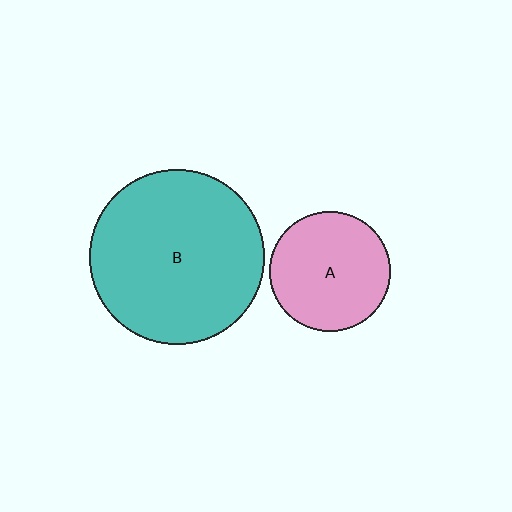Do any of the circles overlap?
No, none of the circles overlap.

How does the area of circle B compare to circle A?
Approximately 2.1 times.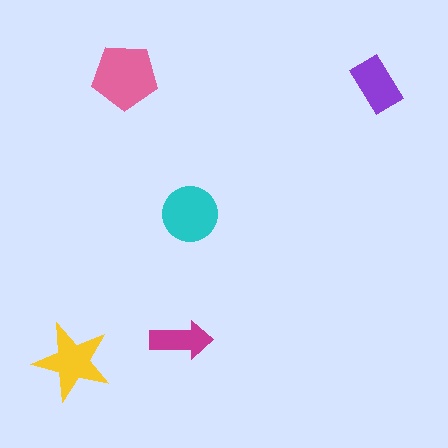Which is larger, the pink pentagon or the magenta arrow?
The pink pentagon.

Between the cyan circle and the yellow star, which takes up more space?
The cyan circle.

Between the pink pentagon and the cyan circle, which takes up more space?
The pink pentagon.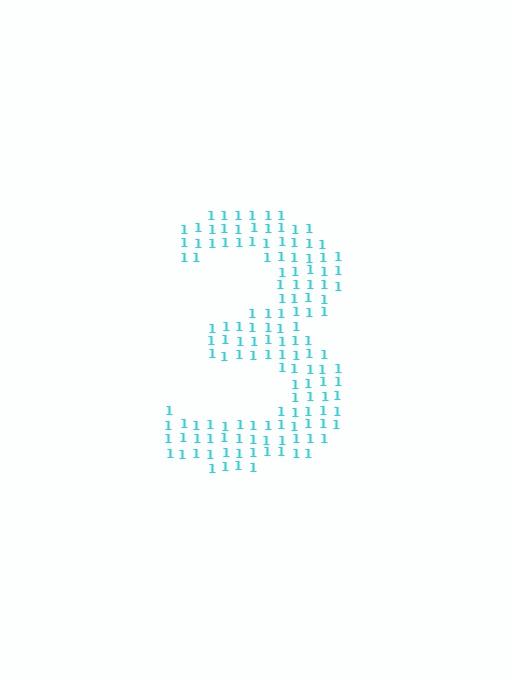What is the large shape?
The large shape is the digit 3.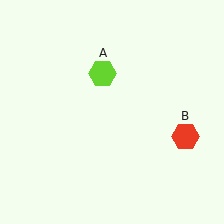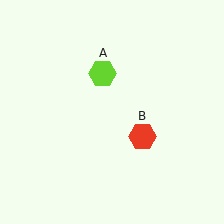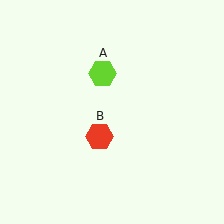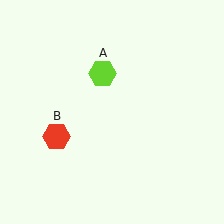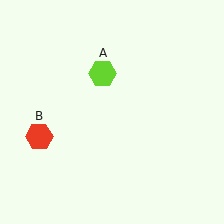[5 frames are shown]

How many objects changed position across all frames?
1 object changed position: red hexagon (object B).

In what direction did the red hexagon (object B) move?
The red hexagon (object B) moved left.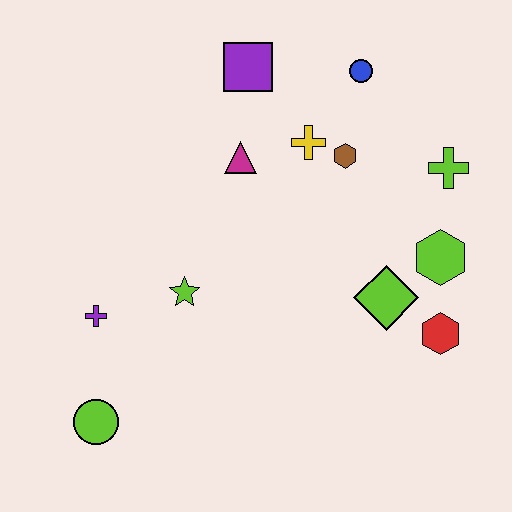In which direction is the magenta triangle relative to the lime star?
The magenta triangle is above the lime star.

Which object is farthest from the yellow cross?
The lime circle is farthest from the yellow cross.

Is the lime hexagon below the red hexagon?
No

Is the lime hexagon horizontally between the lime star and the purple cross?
No